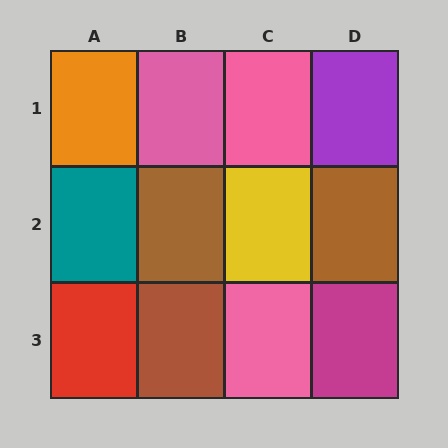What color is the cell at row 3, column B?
Brown.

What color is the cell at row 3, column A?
Red.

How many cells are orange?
1 cell is orange.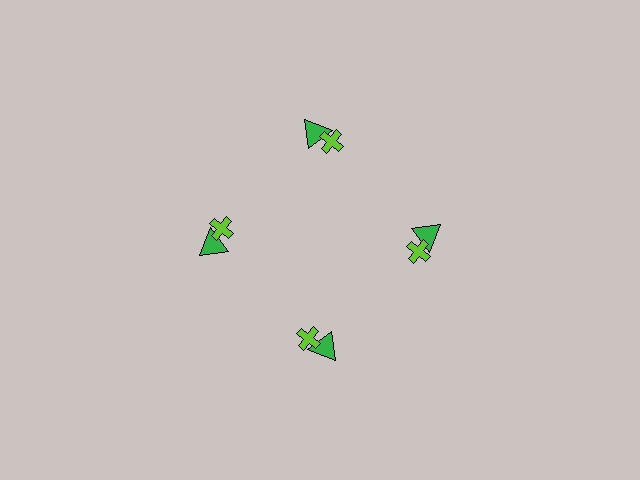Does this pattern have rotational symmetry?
Yes, this pattern has 4-fold rotational symmetry. It looks the same after rotating 90 degrees around the center.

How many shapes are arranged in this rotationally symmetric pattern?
There are 8 shapes, arranged in 4 groups of 2.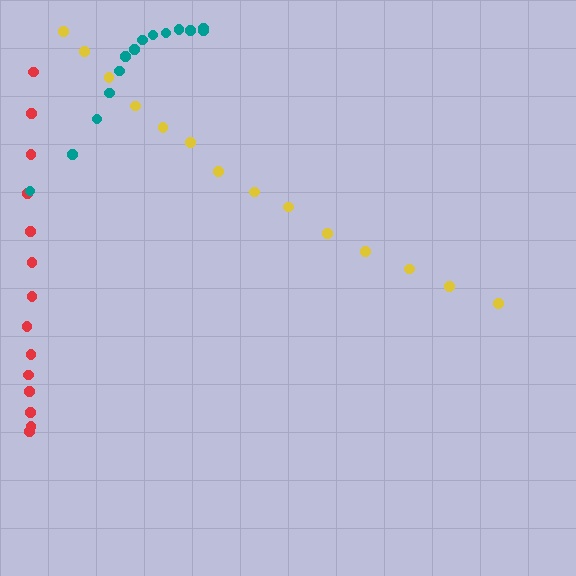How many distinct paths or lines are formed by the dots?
There are 3 distinct paths.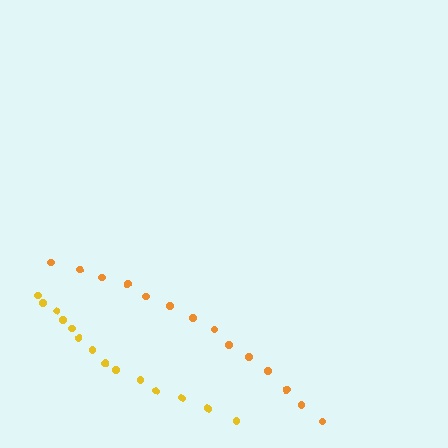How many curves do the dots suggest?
There are 2 distinct paths.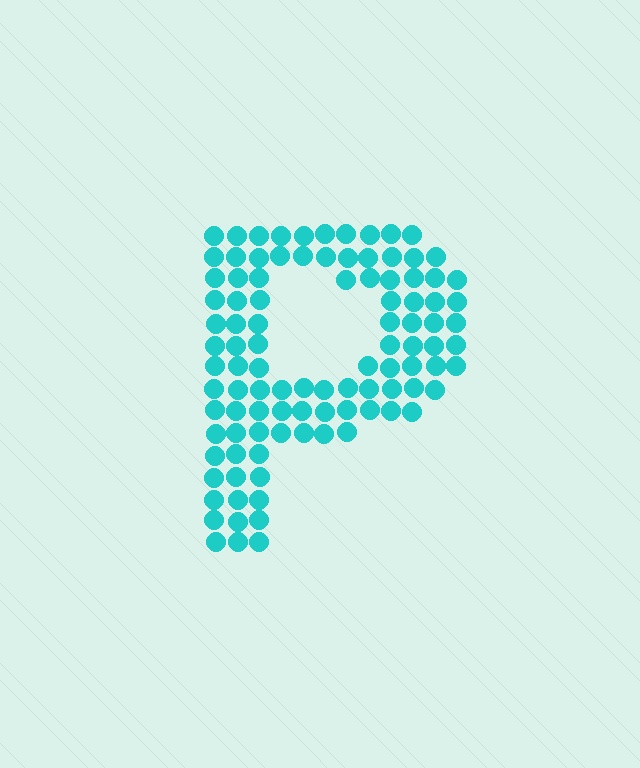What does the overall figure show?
The overall figure shows the letter P.